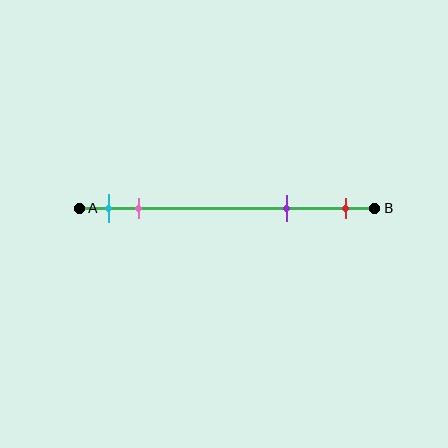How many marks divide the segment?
There are 4 marks dividing the segment.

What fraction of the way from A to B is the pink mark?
The pink mark is approximately 20% (0.2) of the way from A to B.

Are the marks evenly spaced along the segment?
No, the marks are not evenly spaced.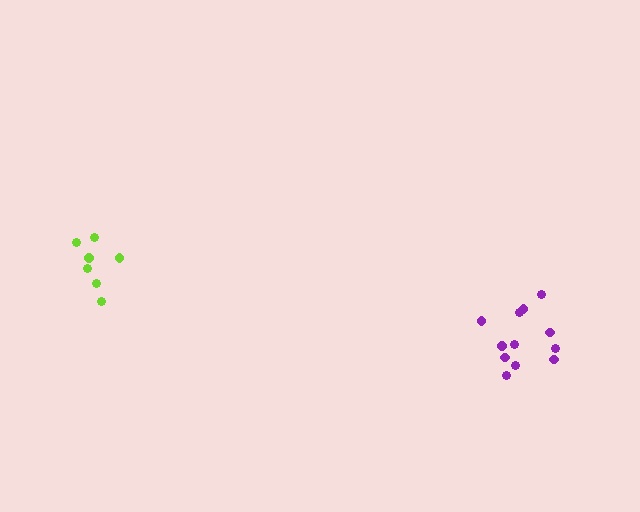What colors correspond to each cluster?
The clusters are colored: purple, lime.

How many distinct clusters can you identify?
There are 2 distinct clusters.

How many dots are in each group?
Group 1: 12 dots, Group 2: 7 dots (19 total).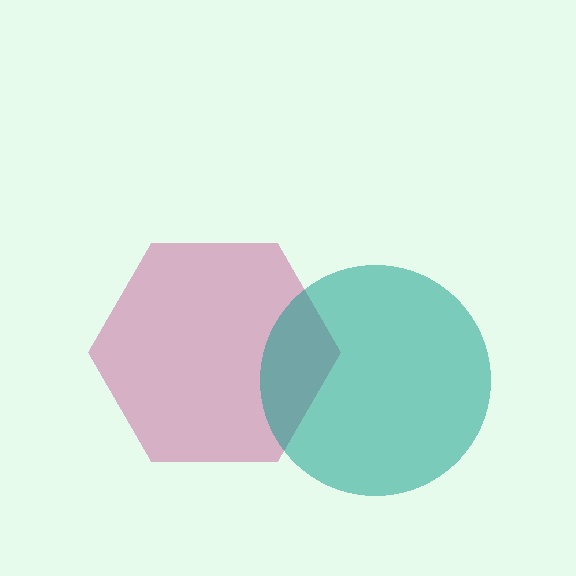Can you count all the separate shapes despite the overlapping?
Yes, there are 2 separate shapes.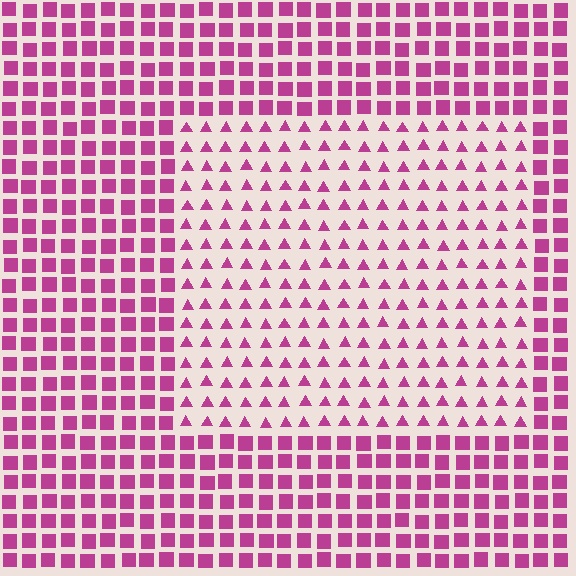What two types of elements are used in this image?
The image uses triangles inside the rectangle region and squares outside it.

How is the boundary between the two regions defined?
The boundary is defined by a change in element shape: triangles inside vs. squares outside. All elements share the same color and spacing.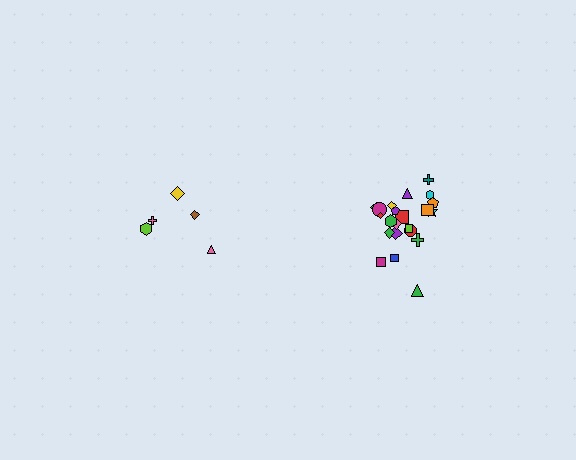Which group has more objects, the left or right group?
The right group.